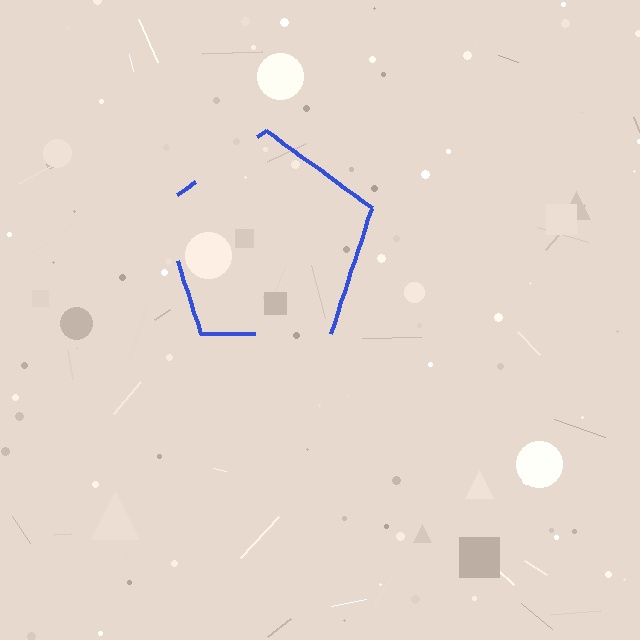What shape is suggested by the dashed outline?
The dashed outline suggests a pentagon.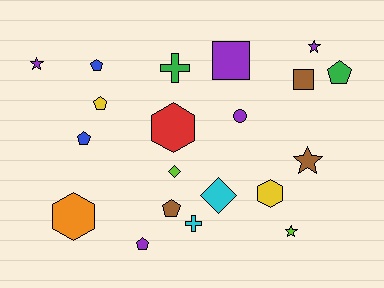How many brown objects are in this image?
There are 3 brown objects.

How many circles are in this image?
There is 1 circle.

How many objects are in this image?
There are 20 objects.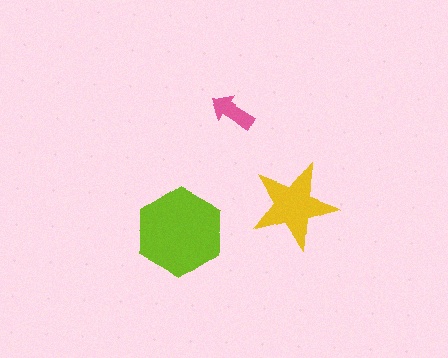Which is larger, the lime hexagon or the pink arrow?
The lime hexagon.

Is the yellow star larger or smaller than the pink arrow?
Larger.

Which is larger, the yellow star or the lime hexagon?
The lime hexagon.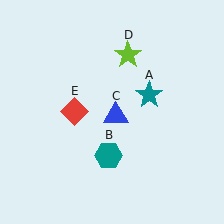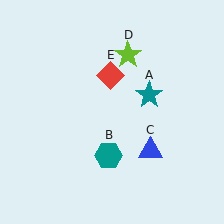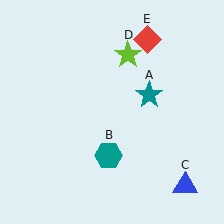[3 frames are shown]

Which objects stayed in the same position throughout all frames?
Teal star (object A) and teal hexagon (object B) and lime star (object D) remained stationary.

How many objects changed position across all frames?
2 objects changed position: blue triangle (object C), red diamond (object E).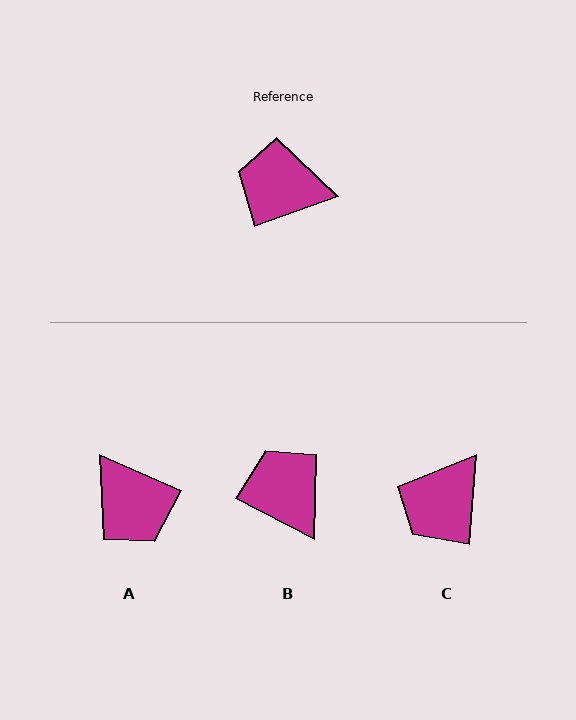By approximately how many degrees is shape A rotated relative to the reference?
Approximately 136 degrees counter-clockwise.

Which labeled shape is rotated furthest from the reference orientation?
A, about 136 degrees away.